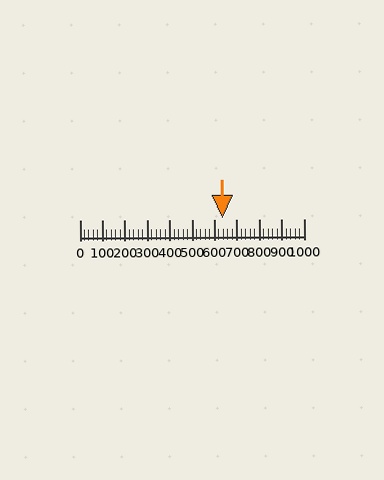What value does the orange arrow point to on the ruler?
The orange arrow points to approximately 634.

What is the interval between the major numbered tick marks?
The major tick marks are spaced 100 units apart.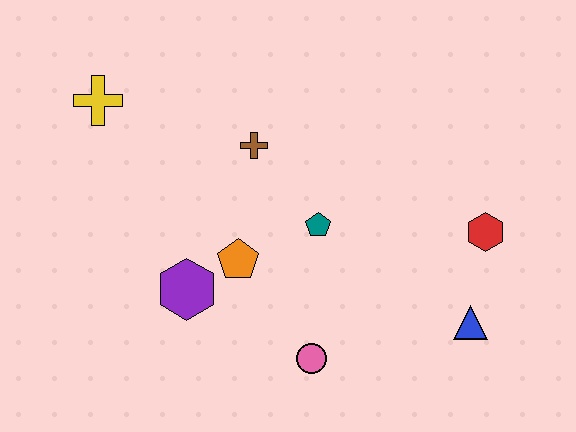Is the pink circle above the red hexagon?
No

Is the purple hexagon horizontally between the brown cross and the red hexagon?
No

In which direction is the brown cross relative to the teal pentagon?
The brown cross is above the teal pentagon.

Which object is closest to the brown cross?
The teal pentagon is closest to the brown cross.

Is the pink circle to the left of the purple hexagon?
No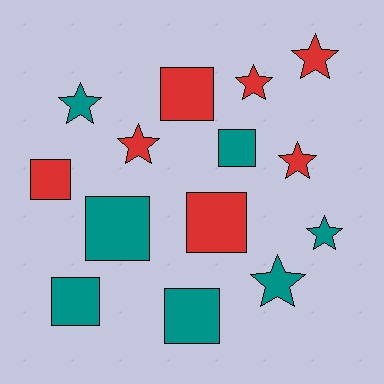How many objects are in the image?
There are 14 objects.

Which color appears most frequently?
Red, with 7 objects.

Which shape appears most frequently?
Star, with 7 objects.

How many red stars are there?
There are 4 red stars.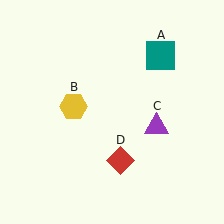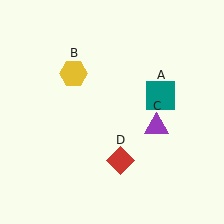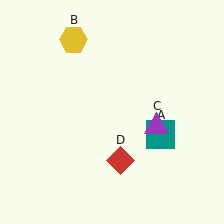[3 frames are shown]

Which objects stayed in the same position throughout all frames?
Purple triangle (object C) and red diamond (object D) remained stationary.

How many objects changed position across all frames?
2 objects changed position: teal square (object A), yellow hexagon (object B).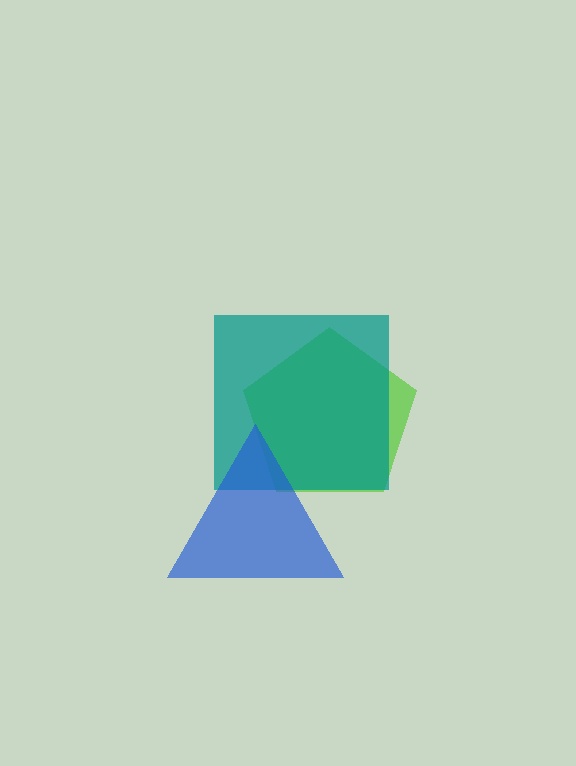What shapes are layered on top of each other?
The layered shapes are: a lime pentagon, a teal square, a blue triangle.